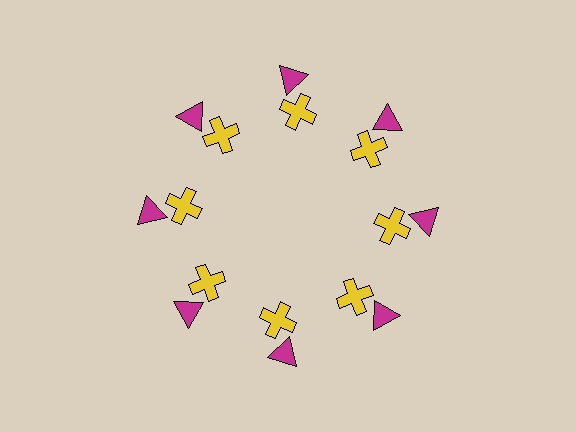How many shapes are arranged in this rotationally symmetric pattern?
There are 16 shapes, arranged in 8 groups of 2.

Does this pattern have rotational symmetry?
Yes, this pattern has 8-fold rotational symmetry. It looks the same after rotating 45 degrees around the center.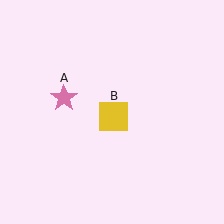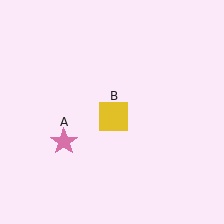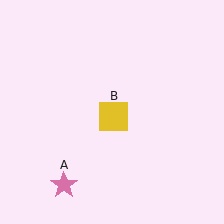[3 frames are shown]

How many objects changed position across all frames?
1 object changed position: pink star (object A).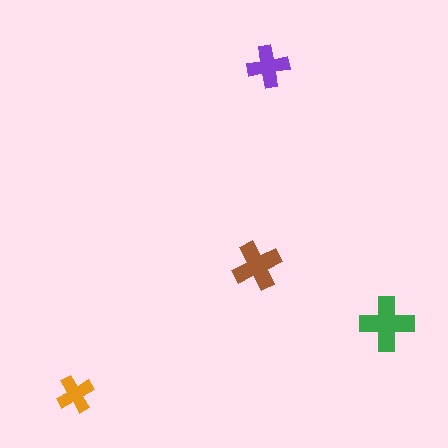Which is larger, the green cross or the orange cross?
The green one.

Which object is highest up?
The purple cross is topmost.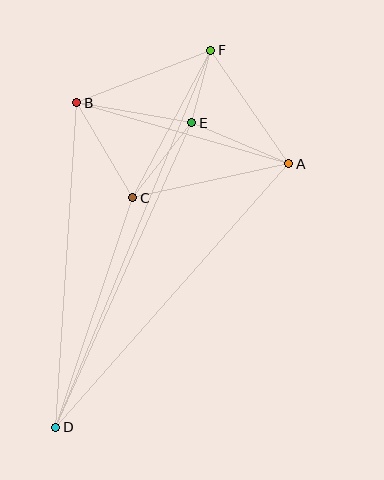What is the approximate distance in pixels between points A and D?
The distance between A and D is approximately 352 pixels.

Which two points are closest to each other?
Points E and F are closest to each other.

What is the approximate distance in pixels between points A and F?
The distance between A and F is approximately 138 pixels.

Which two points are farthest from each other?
Points D and F are farthest from each other.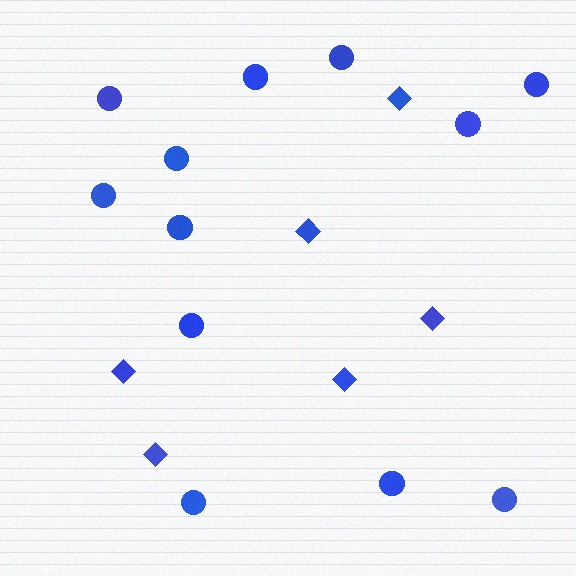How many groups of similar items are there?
There are 2 groups: one group of circles (12) and one group of diamonds (6).